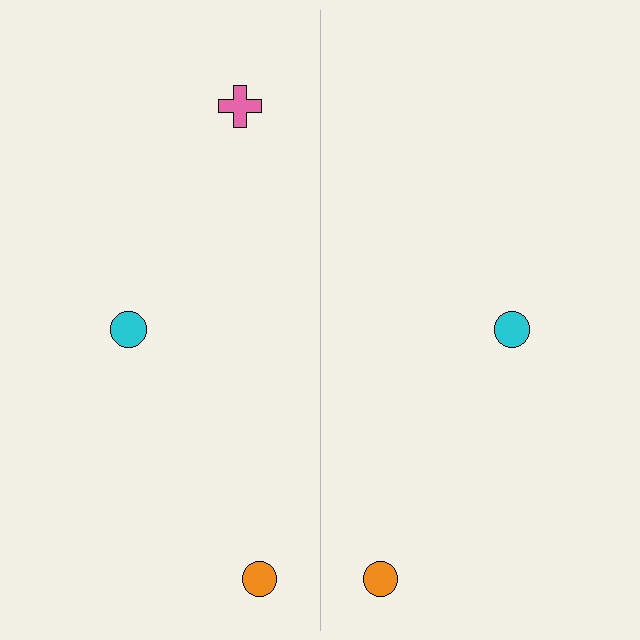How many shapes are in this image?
There are 5 shapes in this image.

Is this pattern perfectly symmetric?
No, the pattern is not perfectly symmetric. A pink cross is missing from the right side.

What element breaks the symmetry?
A pink cross is missing from the right side.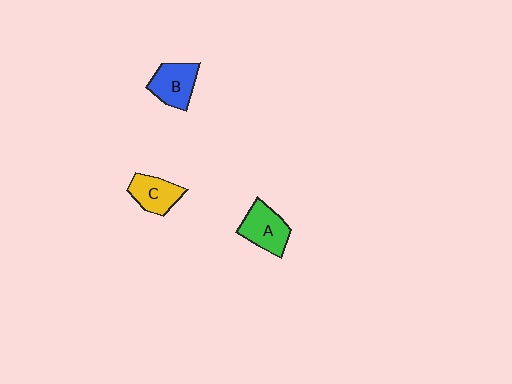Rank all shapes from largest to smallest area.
From largest to smallest: A (green), B (blue), C (yellow).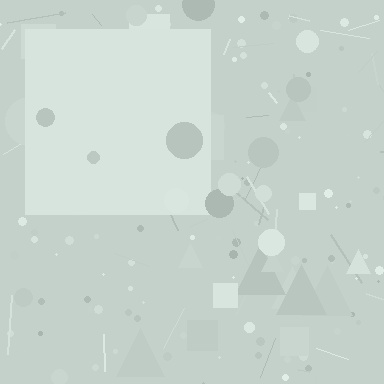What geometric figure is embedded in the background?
A square is embedded in the background.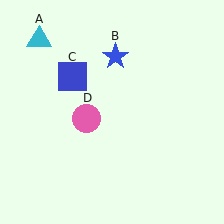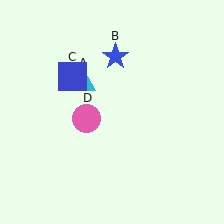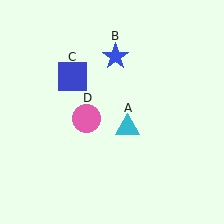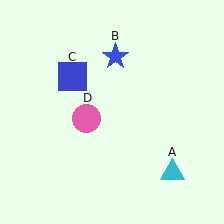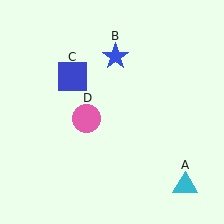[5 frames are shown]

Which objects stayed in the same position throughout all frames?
Blue star (object B) and blue square (object C) and pink circle (object D) remained stationary.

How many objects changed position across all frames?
1 object changed position: cyan triangle (object A).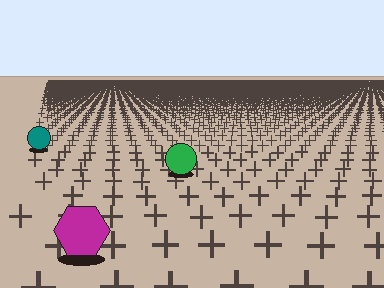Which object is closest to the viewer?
The magenta hexagon is closest. The texture marks near it are larger and more spread out.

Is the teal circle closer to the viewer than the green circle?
No. The green circle is closer — you can tell from the texture gradient: the ground texture is coarser near it.